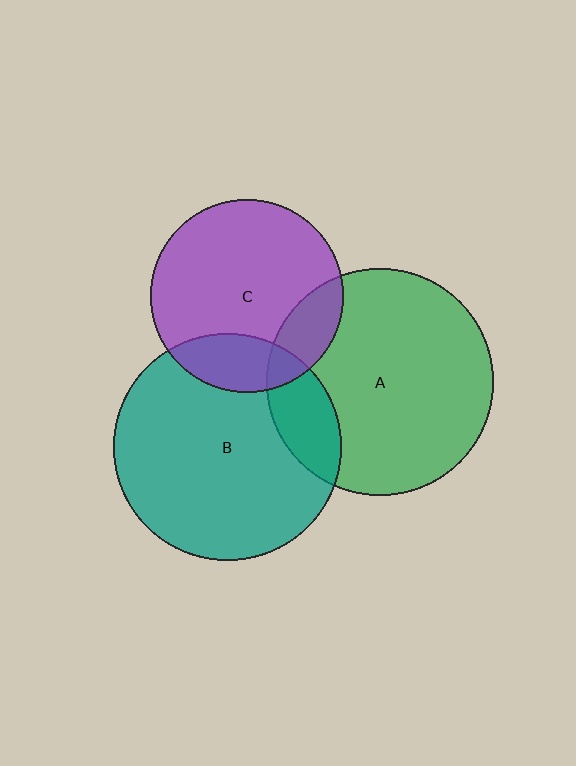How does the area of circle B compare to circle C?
Approximately 1.4 times.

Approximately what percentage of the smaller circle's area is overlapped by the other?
Approximately 15%.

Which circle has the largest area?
Circle A (green).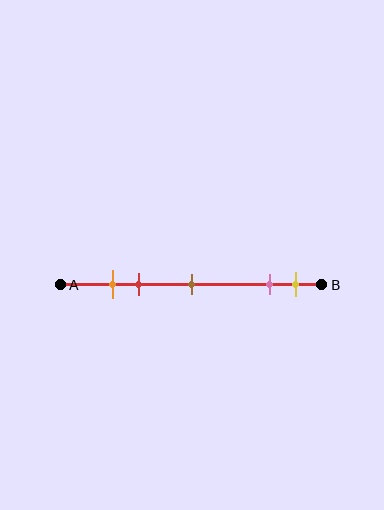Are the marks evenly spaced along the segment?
No, the marks are not evenly spaced.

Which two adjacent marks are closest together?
The orange and red marks are the closest adjacent pair.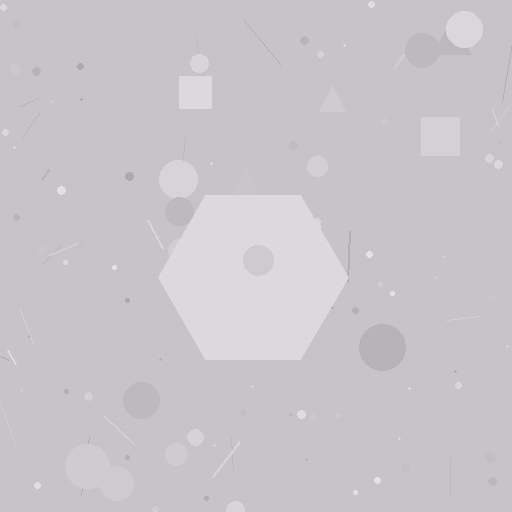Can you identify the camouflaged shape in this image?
The camouflaged shape is a hexagon.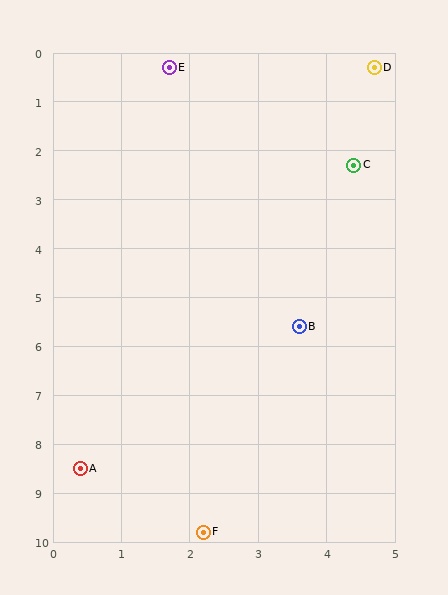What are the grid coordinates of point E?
Point E is at approximately (1.7, 0.3).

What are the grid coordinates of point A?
Point A is at approximately (0.4, 8.5).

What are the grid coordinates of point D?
Point D is at approximately (4.7, 0.3).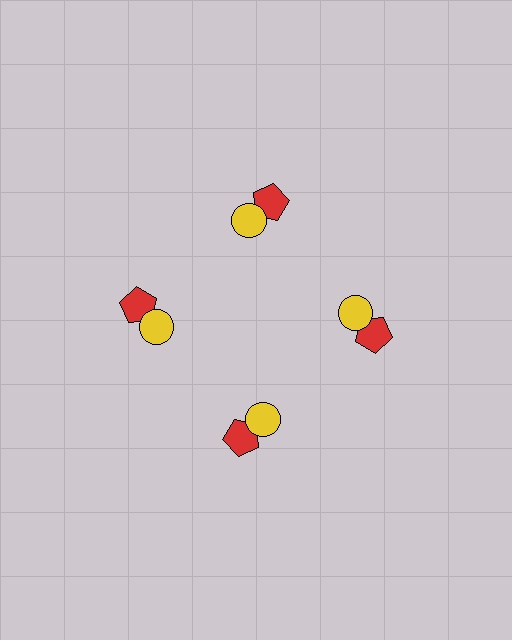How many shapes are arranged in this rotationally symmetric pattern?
There are 8 shapes, arranged in 4 groups of 2.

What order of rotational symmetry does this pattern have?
This pattern has 4-fold rotational symmetry.